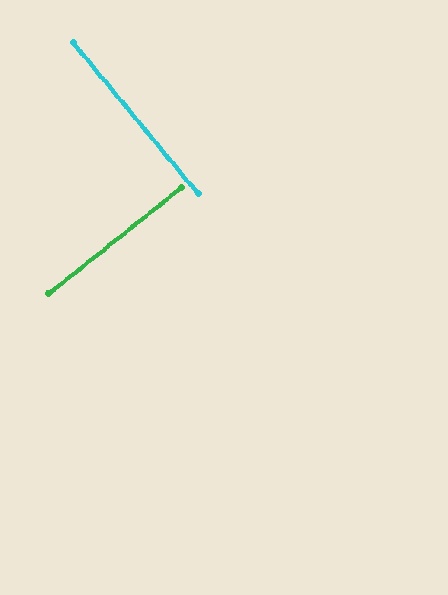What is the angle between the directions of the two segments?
Approximately 89 degrees.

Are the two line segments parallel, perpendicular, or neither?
Perpendicular — they meet at approximately 89°.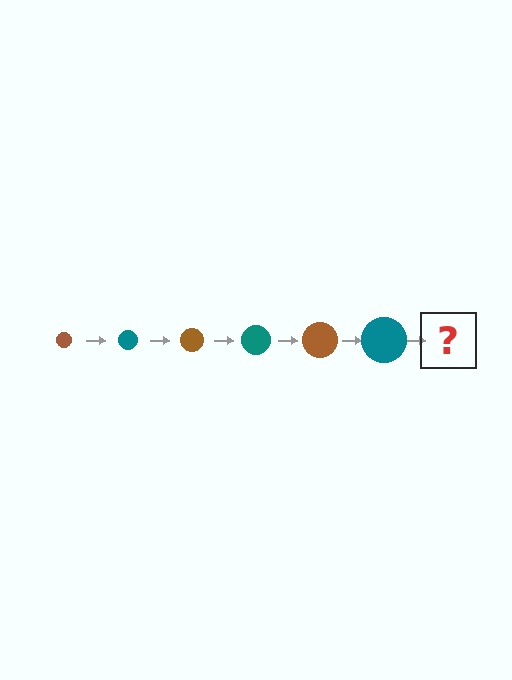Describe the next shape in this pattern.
It should be a brown circle, larger than the previous one.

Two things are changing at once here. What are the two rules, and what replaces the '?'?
The two rules are that the circle grows larger each step and the color cycles through brown and teal. The '?' should be a brown circle, larger than the previous one.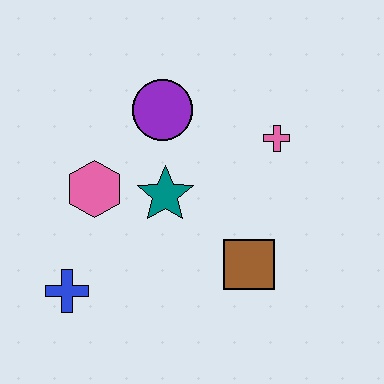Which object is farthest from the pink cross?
The blue cross is farthest from the pink cross.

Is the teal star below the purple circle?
Yes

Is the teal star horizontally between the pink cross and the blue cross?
Yes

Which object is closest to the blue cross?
The pink hexagon is closest to the blue cross.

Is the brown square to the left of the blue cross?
No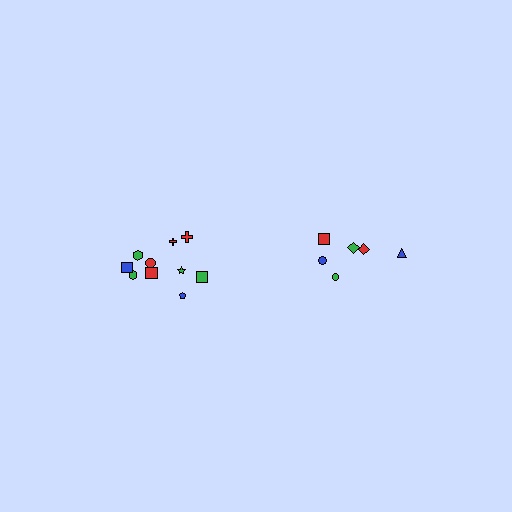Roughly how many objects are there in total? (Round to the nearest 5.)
Roughly 15 objects in total.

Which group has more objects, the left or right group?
The left group.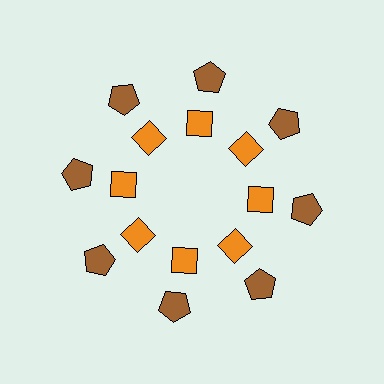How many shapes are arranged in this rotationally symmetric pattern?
There are 16 shapes, arranged in 8 groups of 2.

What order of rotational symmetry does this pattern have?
This pattern has 8-fold rotational symmetry.